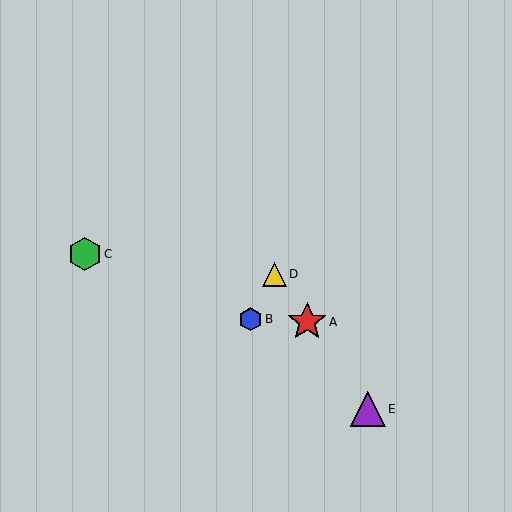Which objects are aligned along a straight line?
Objects A, D, E are aligned along a straight line.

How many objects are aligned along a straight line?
3 objects (A, D, E) are aligned along a straight line.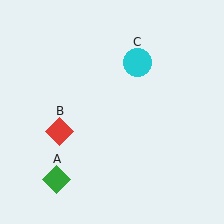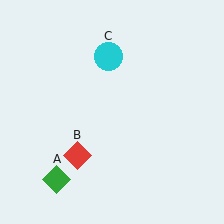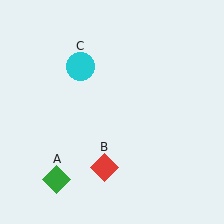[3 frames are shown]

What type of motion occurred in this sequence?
The red diamond (object B), cyan circle (object C) rotated counterclockwise around the center of the scene.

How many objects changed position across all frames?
2 objects changed position: red diamond (object B), cyan circle (object C).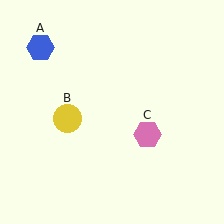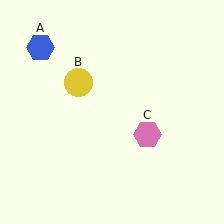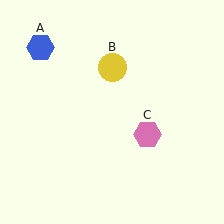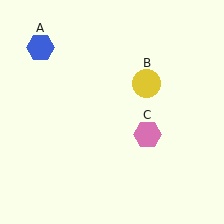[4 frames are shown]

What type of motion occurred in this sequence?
The yellow circle (object B) rotated clockwise around the center of the scene.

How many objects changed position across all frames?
1 object changed position: yellow circle (object B).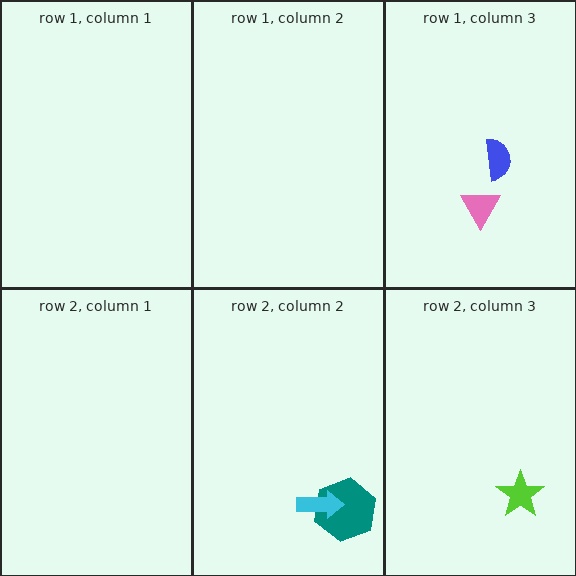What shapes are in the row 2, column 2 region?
The teal hexagon, the cyan arrow.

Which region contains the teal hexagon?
The row 2, column 2 region.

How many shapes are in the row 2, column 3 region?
1.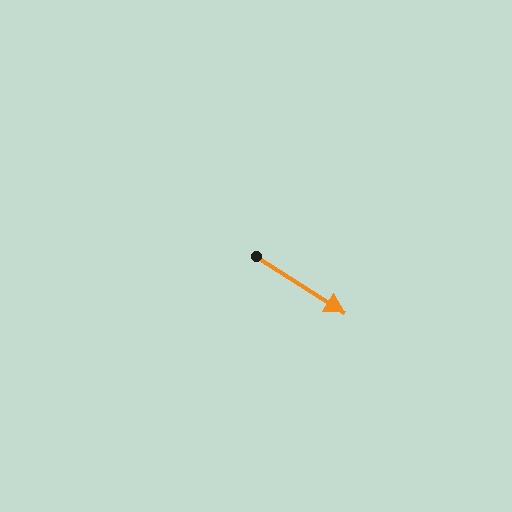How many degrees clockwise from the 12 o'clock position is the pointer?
Approximately 123 degrees.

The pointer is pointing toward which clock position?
Roughly 4 o'clock.